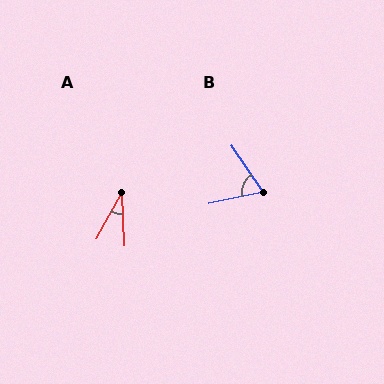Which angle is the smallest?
A, at approximately 32 degrees.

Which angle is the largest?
B, at approximately 68 degrees.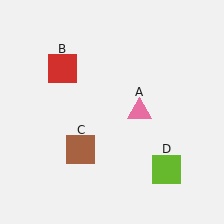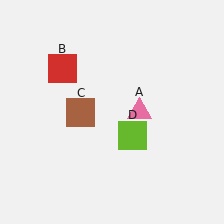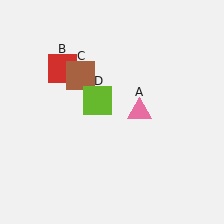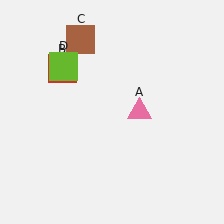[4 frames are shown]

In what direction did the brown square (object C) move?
The brown square (object C) moved up.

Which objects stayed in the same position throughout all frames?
Pink triangle (object A) and red square (object B) remained stationary.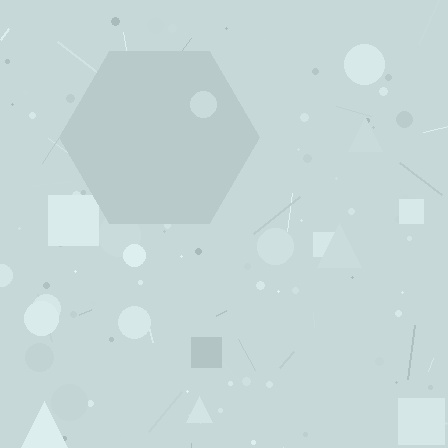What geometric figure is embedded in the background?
A hexagon is embedded in the background.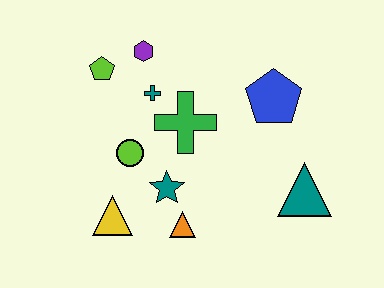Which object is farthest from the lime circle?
The teal triangle is farthest from the lime circle.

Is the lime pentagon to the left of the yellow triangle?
Yes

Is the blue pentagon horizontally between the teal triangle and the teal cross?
Yes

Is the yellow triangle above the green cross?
No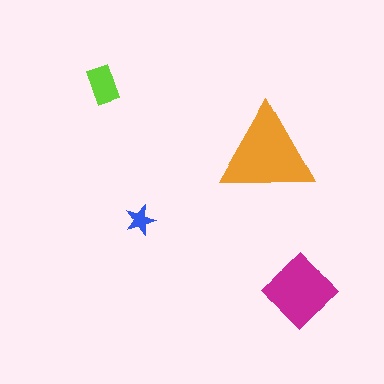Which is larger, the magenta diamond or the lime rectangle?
The magenta diamond.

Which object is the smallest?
The blue star.